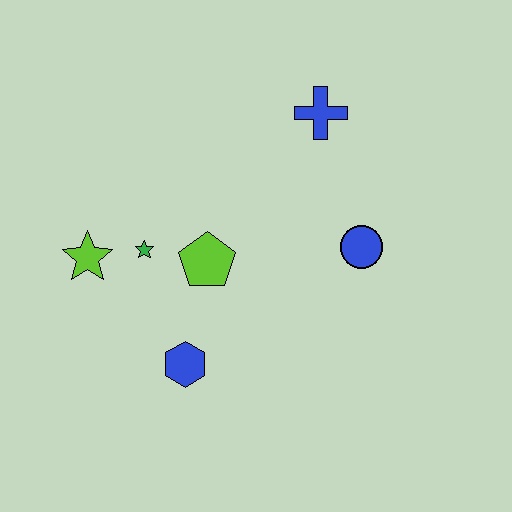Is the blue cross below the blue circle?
No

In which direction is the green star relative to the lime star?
The green star is to the right of the lime star.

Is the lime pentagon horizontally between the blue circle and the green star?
Yes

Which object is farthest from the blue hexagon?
The blue cross is farthest from the blue hexagon.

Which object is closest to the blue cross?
The blue circle is closest to the blue cross.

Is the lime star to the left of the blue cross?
Yes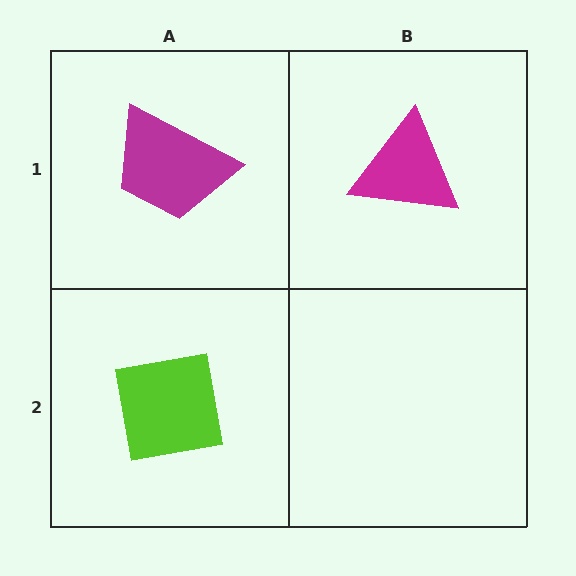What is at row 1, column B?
A magenta triangle.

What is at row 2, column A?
A lime square.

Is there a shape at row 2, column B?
No, that cell is empty.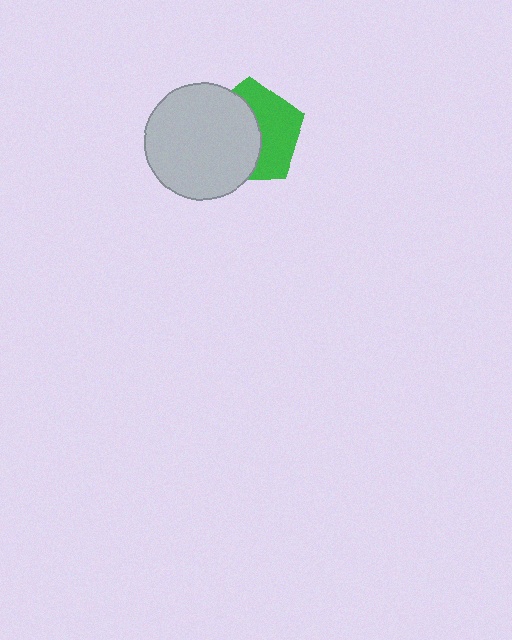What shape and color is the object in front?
The object in front is a light gray circle.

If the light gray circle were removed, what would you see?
You would see the complete green pentagon.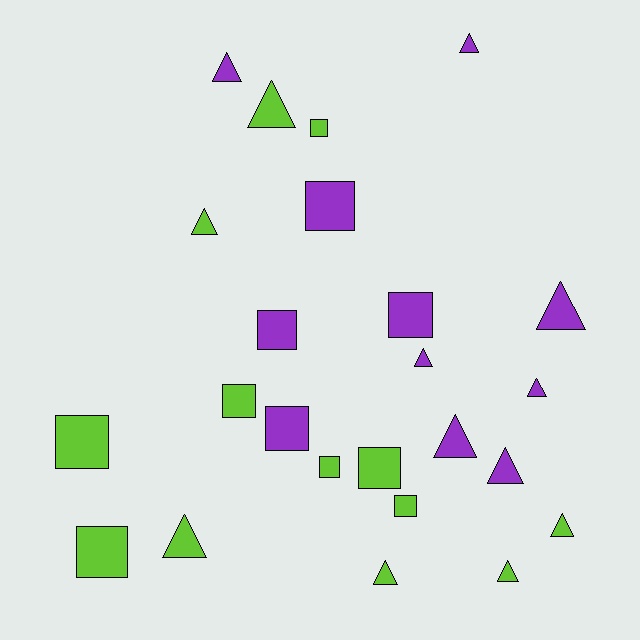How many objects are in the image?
There are 24 objects.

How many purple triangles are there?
There are 7 purple triangles.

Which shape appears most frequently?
Triangle, with 13 objects.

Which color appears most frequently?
Lime, with 13 objects.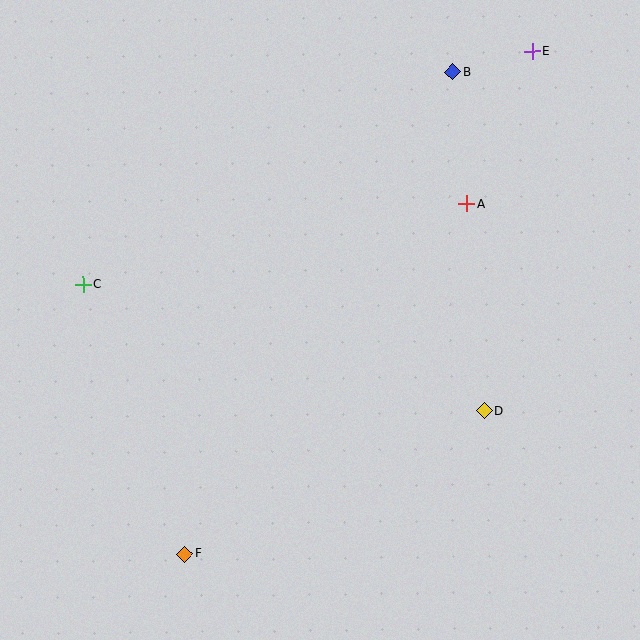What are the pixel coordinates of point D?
Point D is at (484, 411).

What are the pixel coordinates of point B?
Point B is at (453, 72).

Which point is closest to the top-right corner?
Point E is closest to the top-right corner.